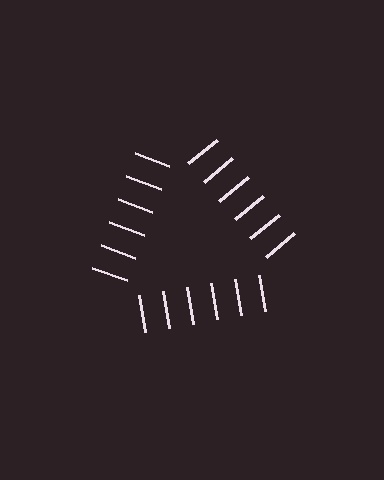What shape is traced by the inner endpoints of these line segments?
An illusory triangle — the line segments terminate on its edges but no continuous stroke is drawn.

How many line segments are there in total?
18 — 6 along each of the 3 edges.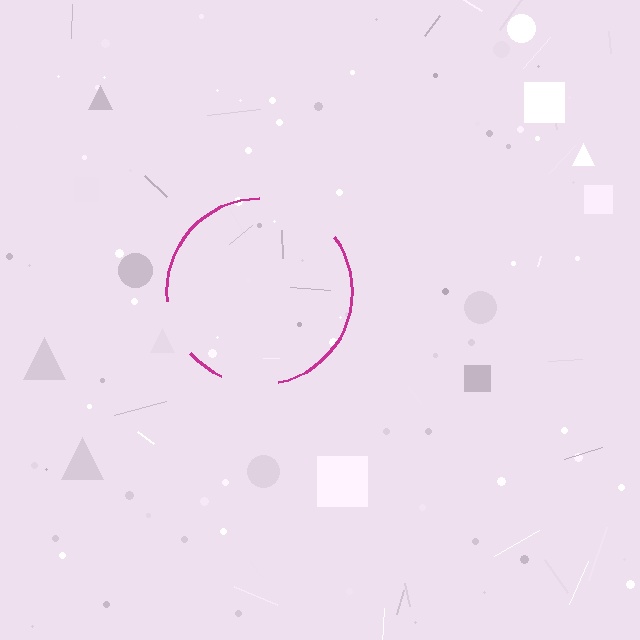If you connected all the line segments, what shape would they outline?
They would outline a circle.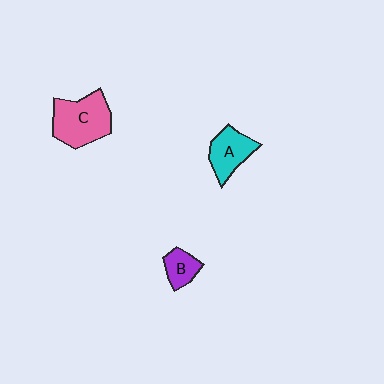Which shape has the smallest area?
Shape B (purple).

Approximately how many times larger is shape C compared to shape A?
Approximately 1.5 times.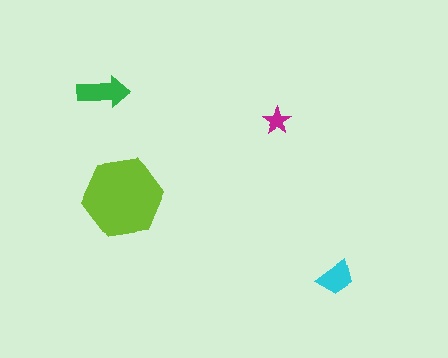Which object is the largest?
The lime hexagon.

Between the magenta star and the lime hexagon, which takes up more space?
The lime hexagon.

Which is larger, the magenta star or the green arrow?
The green arrow.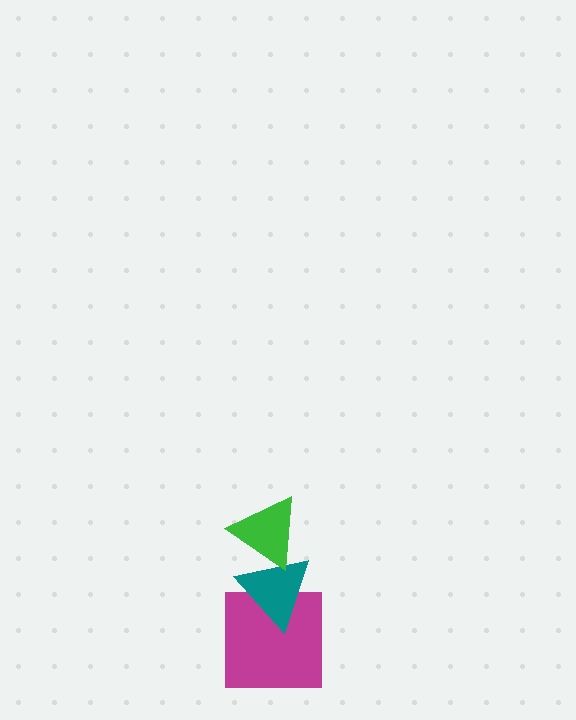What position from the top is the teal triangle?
The teal triangle is 2nd from the top.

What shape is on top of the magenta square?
The teal triangle is on top of the magenta square.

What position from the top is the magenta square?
The magenta square is 3rd from the top.